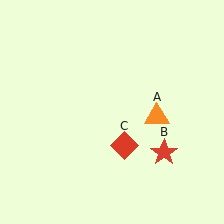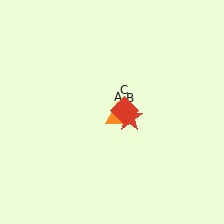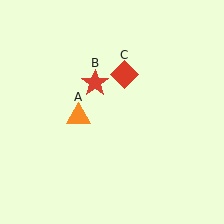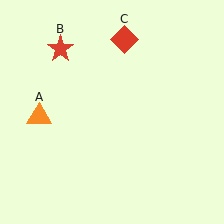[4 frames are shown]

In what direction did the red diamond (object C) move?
The red diamond (object C) moved up.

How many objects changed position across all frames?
3 objects changed position: orange triangle (object A), red star (object B), red diamond (object C).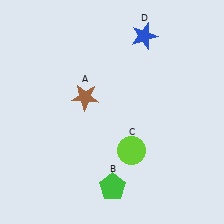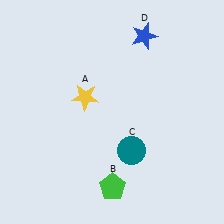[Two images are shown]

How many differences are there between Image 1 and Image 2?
There are 2 differences between the two images.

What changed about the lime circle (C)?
In Image 1, C is lime. In Image 2, it changed to teal.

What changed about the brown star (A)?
In Image 1, A is brown. In Image 2, it changed to yellow.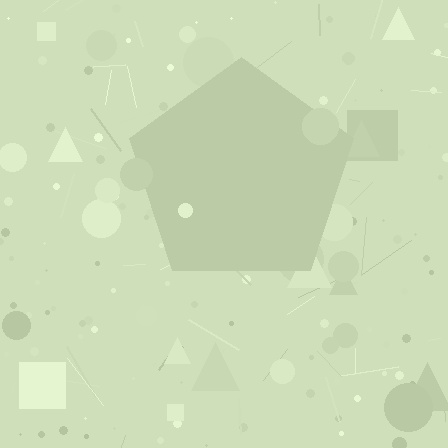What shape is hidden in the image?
A pentagon is hidden in the image.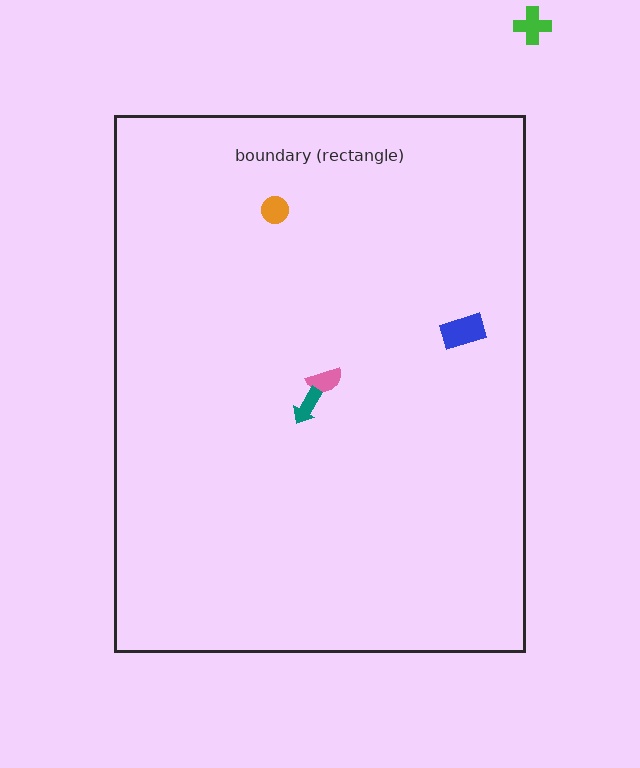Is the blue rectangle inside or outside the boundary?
Inside.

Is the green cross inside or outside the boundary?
Outside.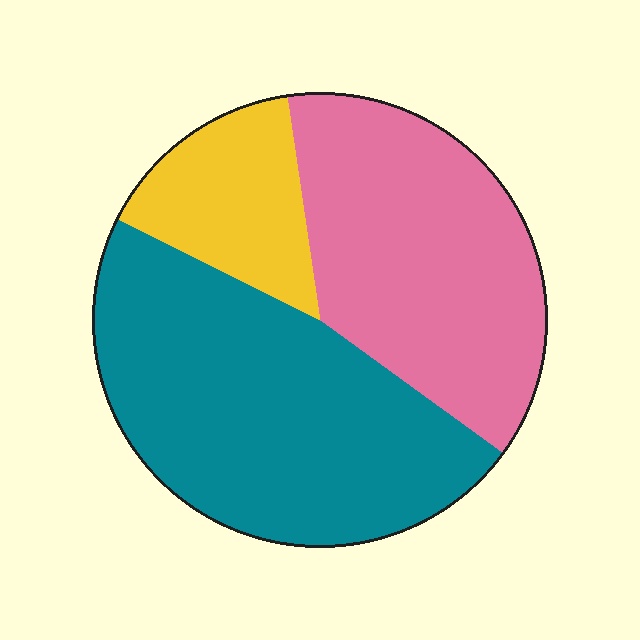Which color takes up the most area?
Teal, at roughly 45%.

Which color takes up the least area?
Yellow, at roughly 15%.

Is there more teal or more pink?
Teal.